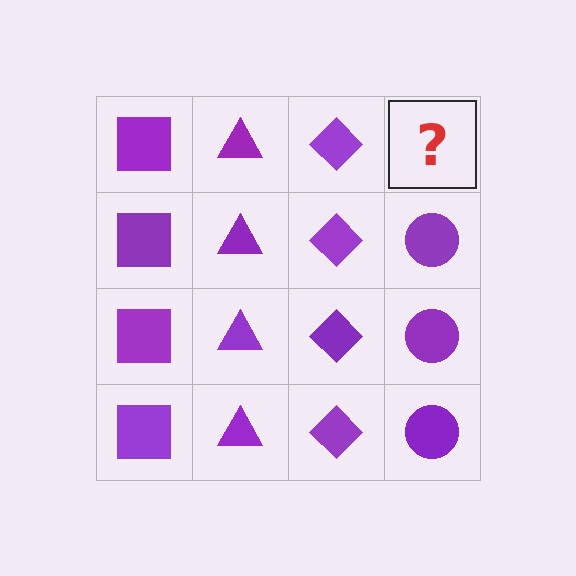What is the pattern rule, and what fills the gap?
The rule is that each column has a consistent shape. The gap should be filled with a purple circle.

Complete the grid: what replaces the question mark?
The question mark should be replaced with a purple circle.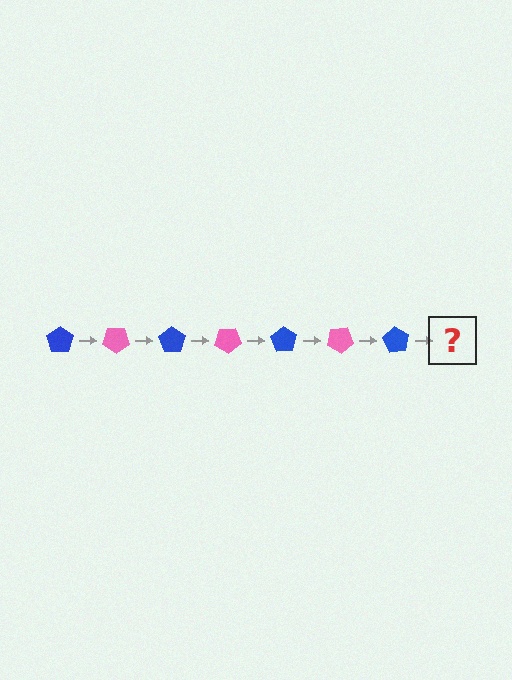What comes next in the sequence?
The next element should be a pink pentagon, rotated 245 degrees from the start.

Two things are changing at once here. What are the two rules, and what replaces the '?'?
The two rules are that it rotates 35 degrees each step and the color cycles through blue and pink. The '?' should be a pink pentagon, rotated 245 degrees from the start.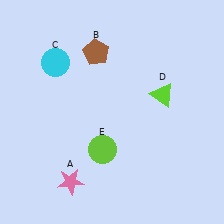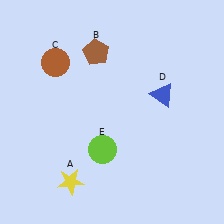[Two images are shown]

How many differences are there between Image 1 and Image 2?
There are 3 differences between the two images.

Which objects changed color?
A changed from pink to yellow. C changed from cyan to brown. D changed from lime to blue.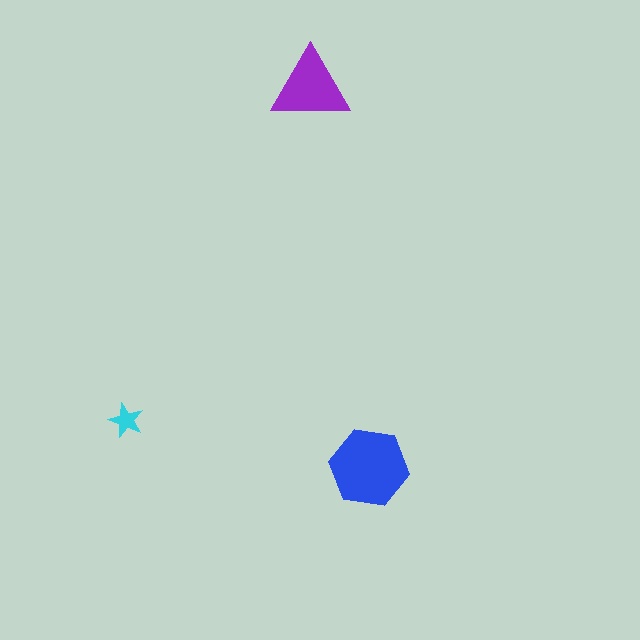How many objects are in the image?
There are 3 objects in the image.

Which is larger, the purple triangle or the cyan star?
The purple triangle.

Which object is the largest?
The blue hexagon.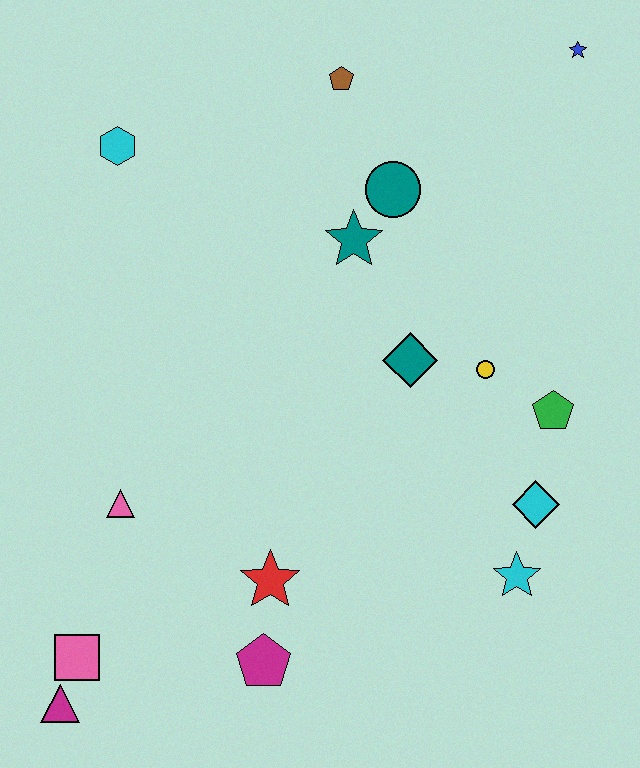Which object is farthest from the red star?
The blue star is farthest from the red star.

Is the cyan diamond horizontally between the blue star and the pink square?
Yes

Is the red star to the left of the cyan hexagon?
No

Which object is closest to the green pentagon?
The yellow circle is closest to the green pentagon.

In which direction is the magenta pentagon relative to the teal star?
The magenta pentagon is below the teal star.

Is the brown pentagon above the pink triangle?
Yes